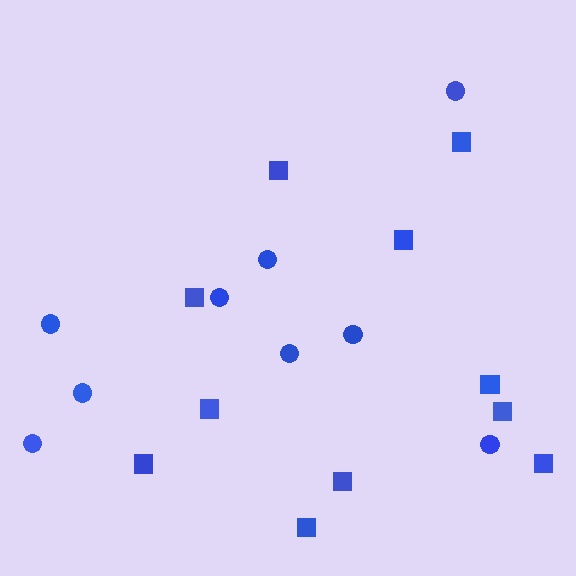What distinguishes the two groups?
There are 2 groups: one group of squares (11) and one group of circles (9).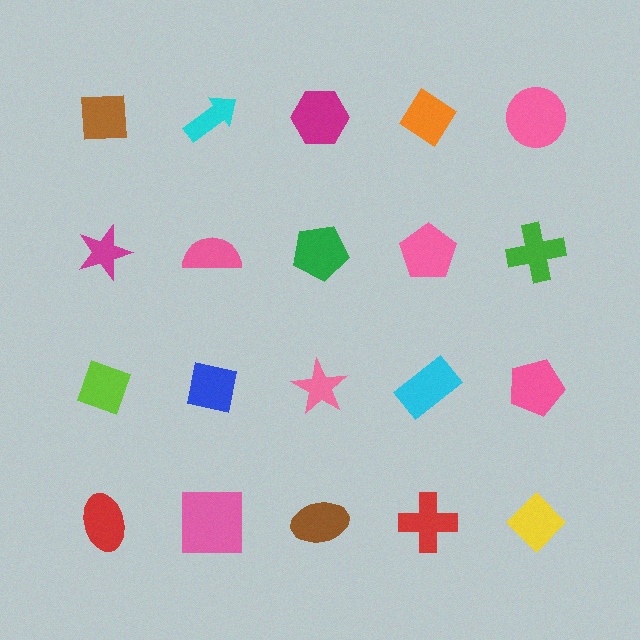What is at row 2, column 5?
A green cross.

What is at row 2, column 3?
A green pentagon.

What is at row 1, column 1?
A brown square.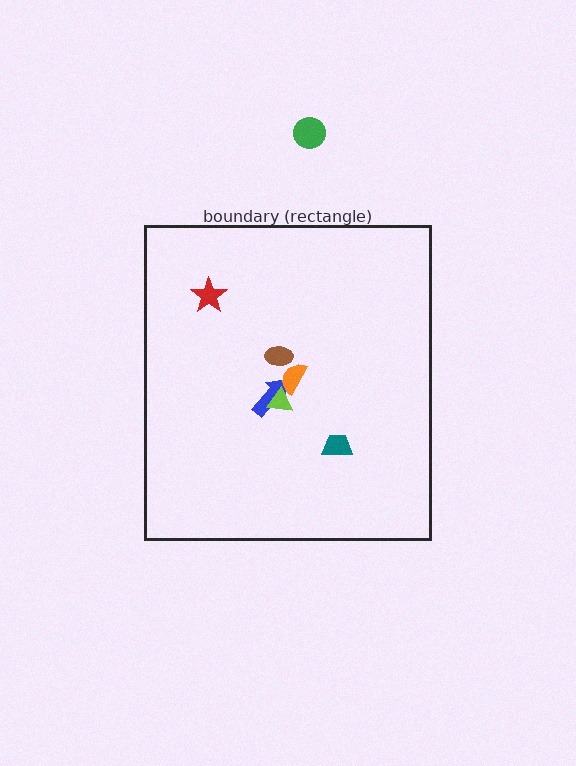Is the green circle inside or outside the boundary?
Outside.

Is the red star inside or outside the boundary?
Inside.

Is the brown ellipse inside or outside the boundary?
Inside.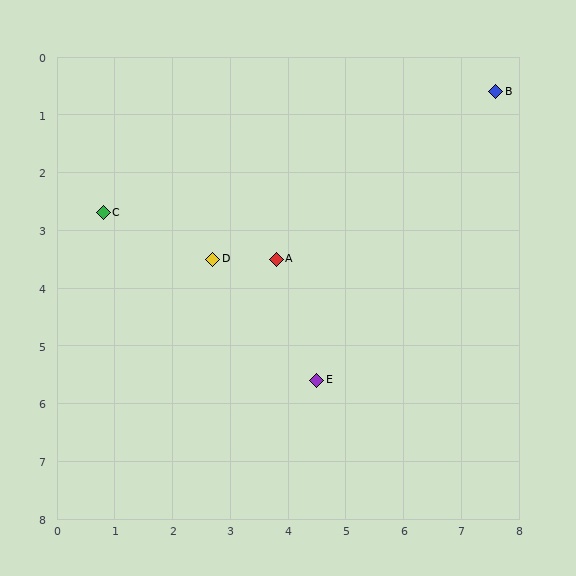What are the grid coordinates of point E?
Point E is at approximately (4.5, 5.6).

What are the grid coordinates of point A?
Point A is at approximately (3.8, 3.5).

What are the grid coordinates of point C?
Point C is at approximately (0.8, 2.7).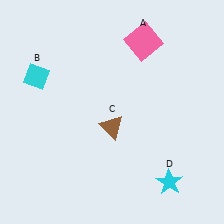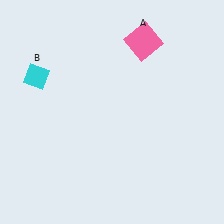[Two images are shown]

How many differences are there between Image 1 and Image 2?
There are 2 differences between the two images.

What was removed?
The cyan star (D), the brown triangle (C) were removed in Image 2.